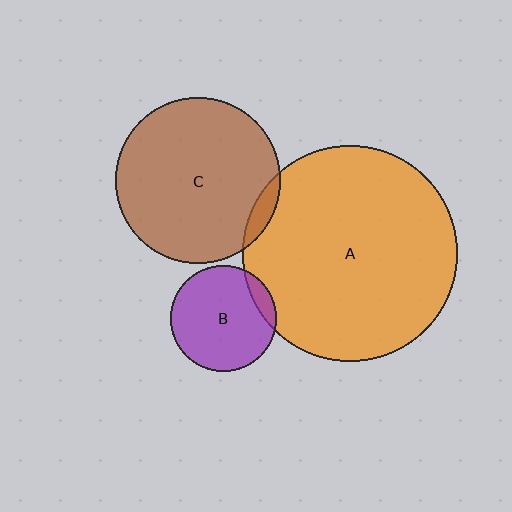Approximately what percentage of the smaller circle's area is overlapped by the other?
Approximately 10%.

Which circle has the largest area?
Circle A (orange).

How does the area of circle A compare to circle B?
Approximately 4.1 times.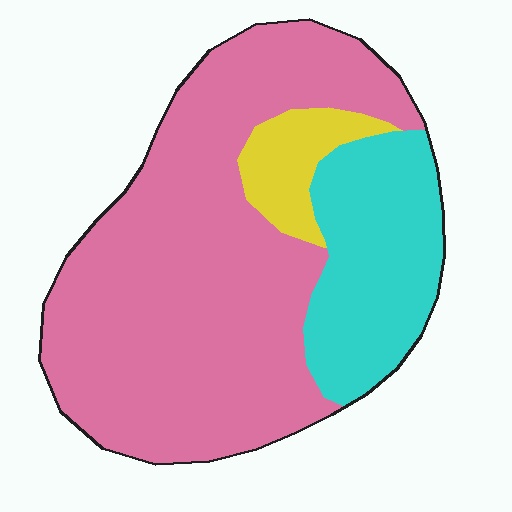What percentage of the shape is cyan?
Cyan takes up about one quarter (1/4) of the shape.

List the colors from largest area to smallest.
From largest to smallest: pink, cyan, yellow.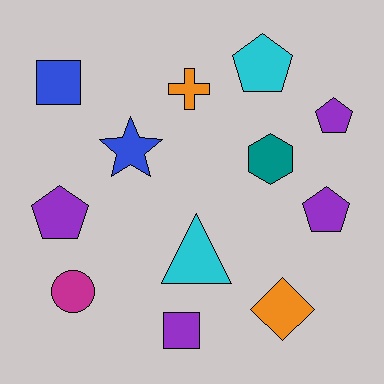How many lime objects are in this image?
There are no lime objects.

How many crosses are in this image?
There is 1 cross.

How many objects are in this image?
There are 12 objects.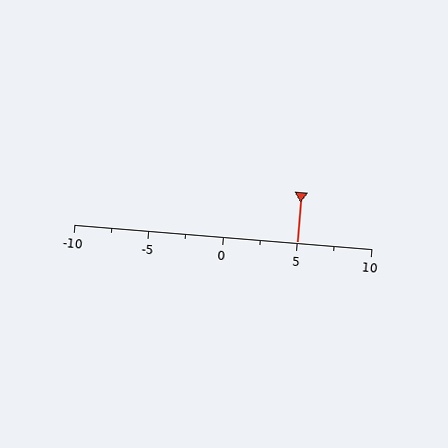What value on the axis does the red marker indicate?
The marker indicates approximately 5.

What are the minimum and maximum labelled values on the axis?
The axis runs from -10 to 10.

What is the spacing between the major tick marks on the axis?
The major ticks are spaced 5 apart.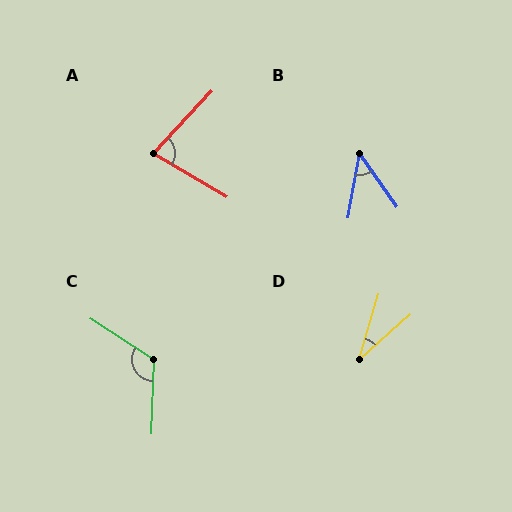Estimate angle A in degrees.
Approximately 78 degrees.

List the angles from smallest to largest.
D (31°), B (45°), A (78°), C (121°).